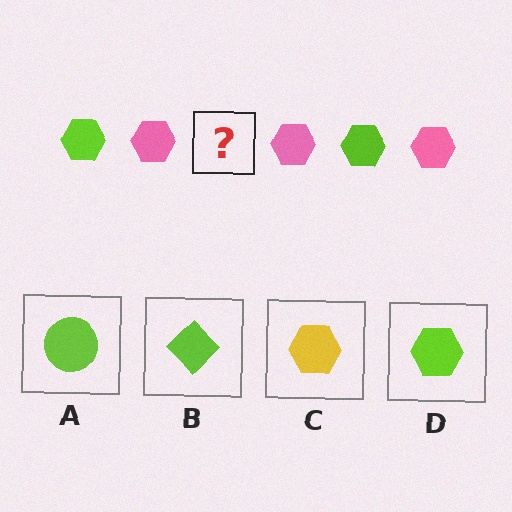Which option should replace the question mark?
Option D.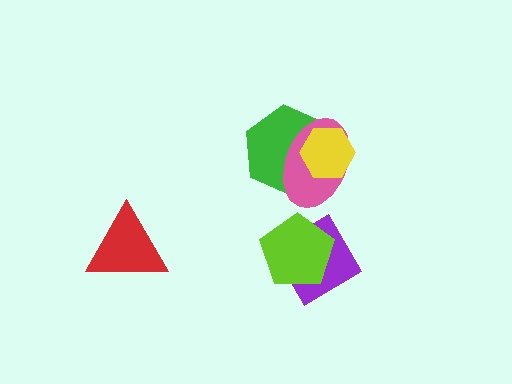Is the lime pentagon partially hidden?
No, no other shape covers it.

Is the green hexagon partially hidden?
Yes, it is partially covered by another shape.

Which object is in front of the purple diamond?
The lime pentagon is in front of the purple diamond.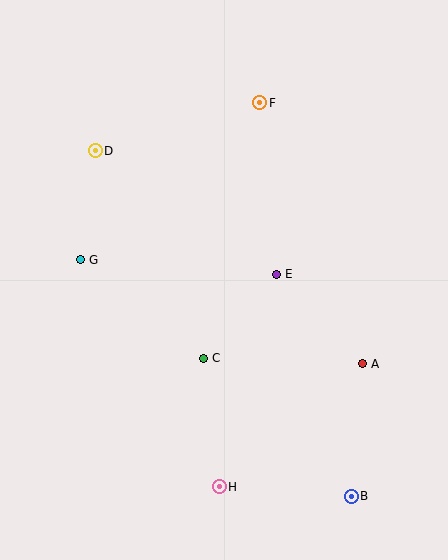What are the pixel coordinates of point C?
Point C is at (203, 358).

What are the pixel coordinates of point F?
Point F is at (260, 103).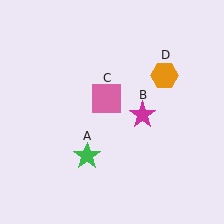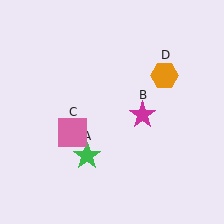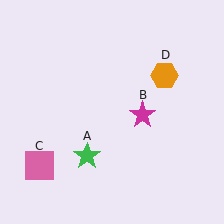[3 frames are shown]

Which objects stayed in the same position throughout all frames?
Green star (object A) and magenta star (object B) and orange hexagon (object D) remained stationary.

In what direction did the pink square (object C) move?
The pink square (object C) moved down and to the left.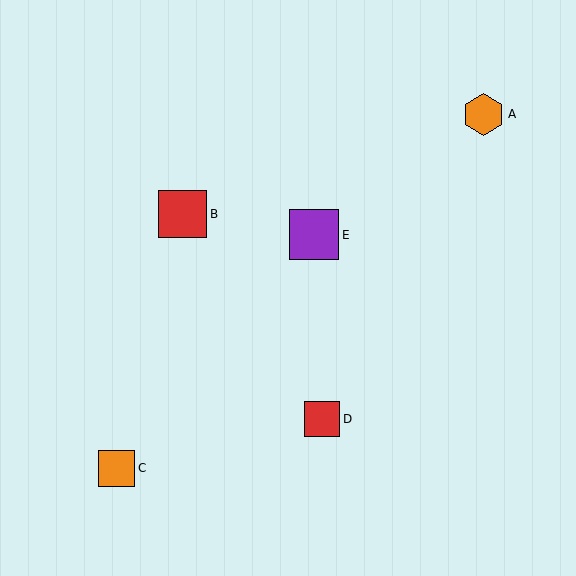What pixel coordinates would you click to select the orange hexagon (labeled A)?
Click at (484, 114) to select the orange hexagon A.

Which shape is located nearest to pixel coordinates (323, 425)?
The red square (labeled D) at (322, 419) is nearest to that location.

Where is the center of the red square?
The center of the red square is at (183, 214).